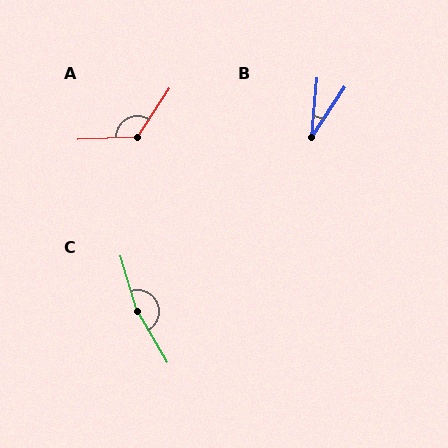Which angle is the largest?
C, at approximately 167 degrees.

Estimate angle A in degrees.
Approximately 125 degrees.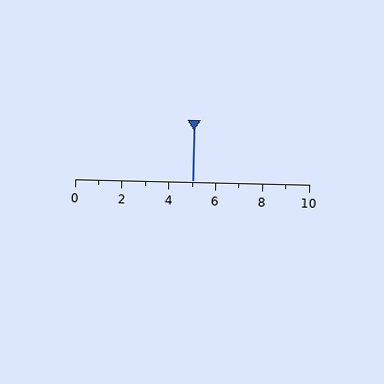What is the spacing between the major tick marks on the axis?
The major ticks are spaced 2 apart.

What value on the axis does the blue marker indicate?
The marker indicates approximately 5.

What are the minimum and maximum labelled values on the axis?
The axis runs from 0 to 10.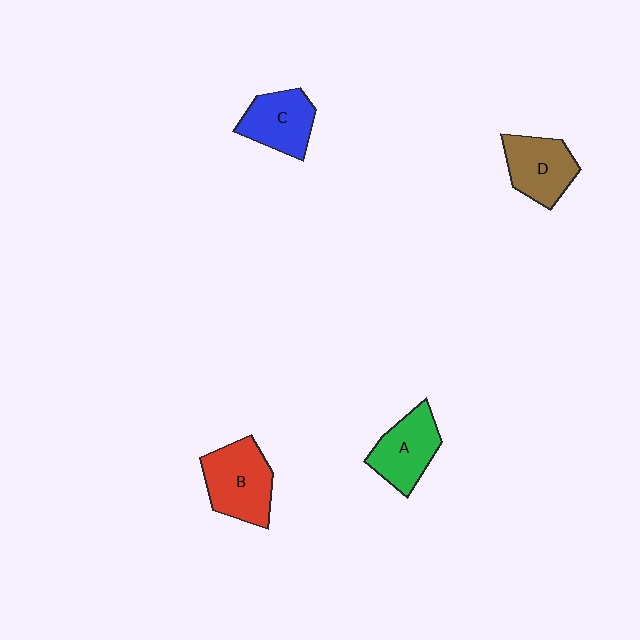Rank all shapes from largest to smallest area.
From largest to smallest: B (red), A (green), D (brown), C (blue).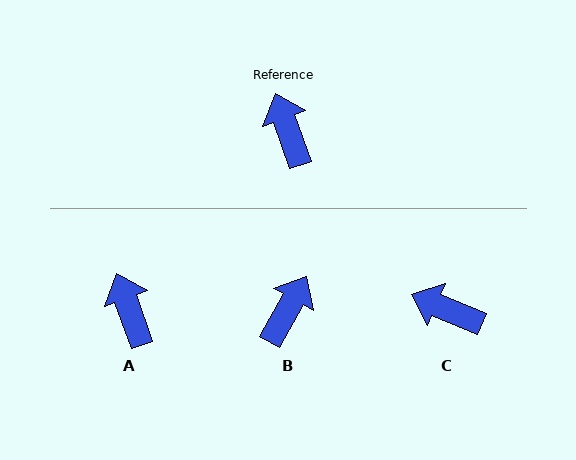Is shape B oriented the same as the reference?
No, it is off by about 49 degrees.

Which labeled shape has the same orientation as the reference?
A.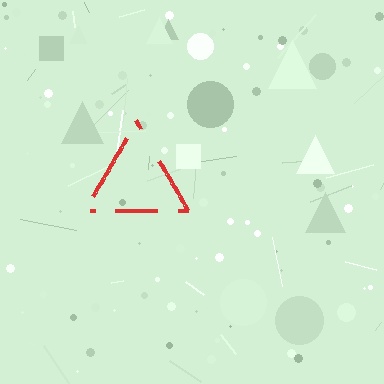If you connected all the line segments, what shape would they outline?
They would outline a triangle.